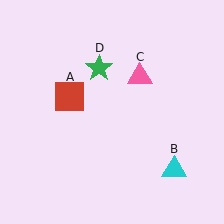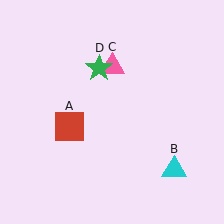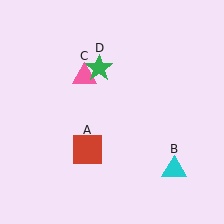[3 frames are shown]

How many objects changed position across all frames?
2 objects changed position: red square (object A), pink triangle (object C).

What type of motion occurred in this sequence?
The red square (object A), pink triangle (object C) rotated counterclockwise around the center of the scene.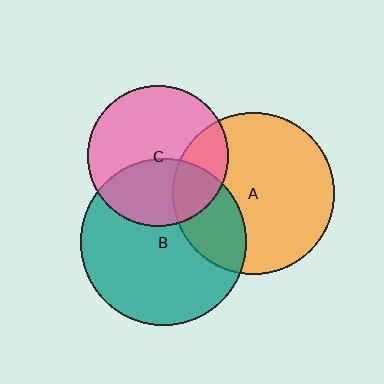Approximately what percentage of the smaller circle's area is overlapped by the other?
Approximately 25%.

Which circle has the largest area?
Circle B (teal).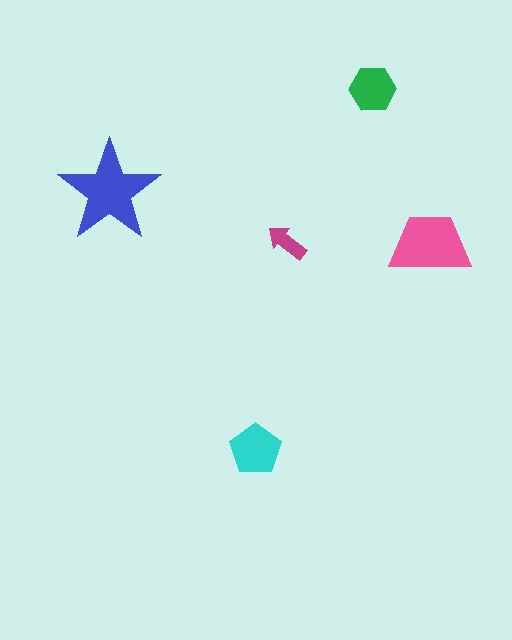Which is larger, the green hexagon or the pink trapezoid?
The pink trapezoid.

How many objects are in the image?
There are 5 objects in the image.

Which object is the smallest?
The magenta arrow.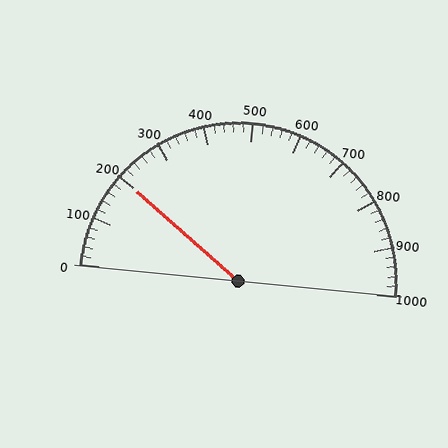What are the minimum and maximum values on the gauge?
The gauge ranges from 0 to 1000.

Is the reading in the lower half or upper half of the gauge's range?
The reading is in the lower half of the range (0 to 1000).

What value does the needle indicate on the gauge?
The needle indicates approximately 200.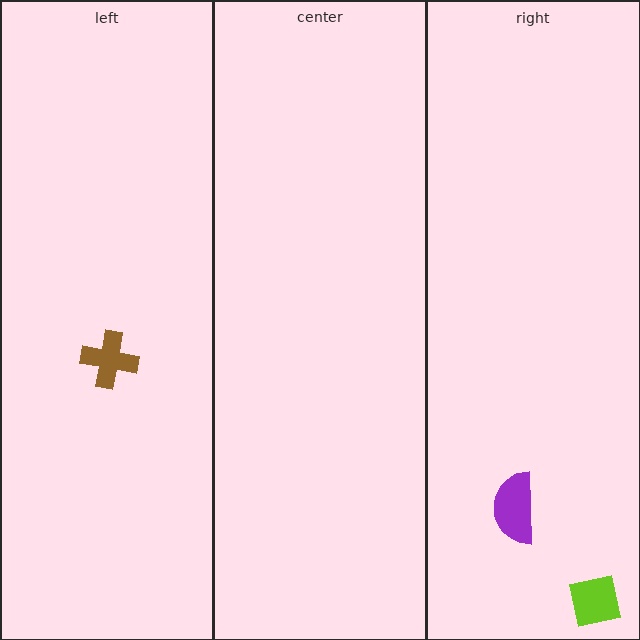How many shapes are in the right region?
2.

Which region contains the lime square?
The right region.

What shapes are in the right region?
The lime square, the purple semicircle.